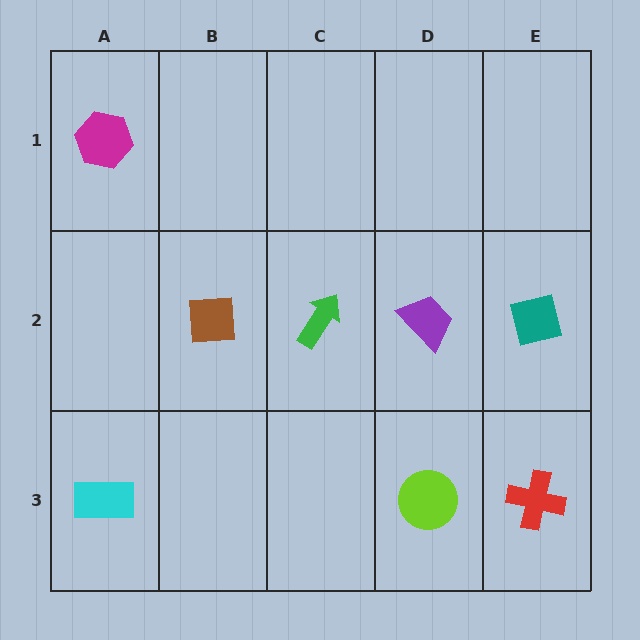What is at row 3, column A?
A cyan rectangle.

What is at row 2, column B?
A brown square.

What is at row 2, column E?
A teal square.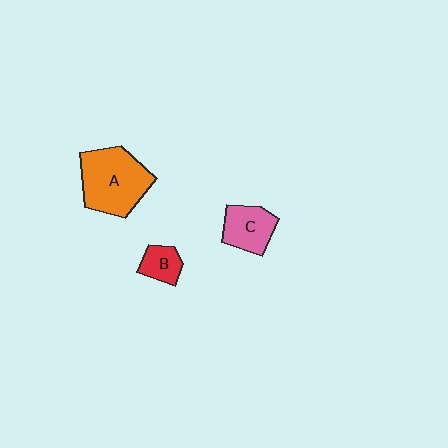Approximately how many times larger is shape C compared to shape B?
Approximately 1.6 times.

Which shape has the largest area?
Shape A (orange).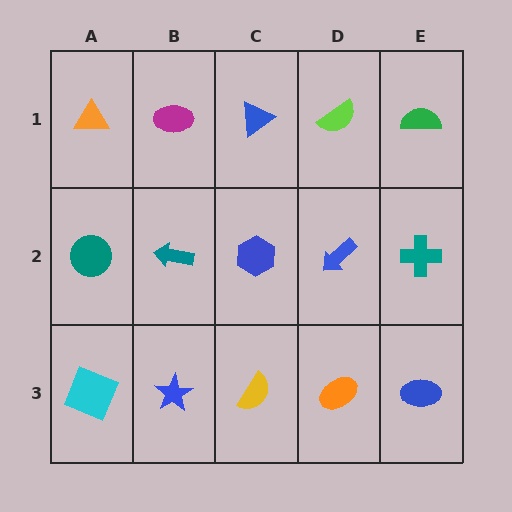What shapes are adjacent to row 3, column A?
A teal circle (row 2, column A), a blue star (row 3, column B).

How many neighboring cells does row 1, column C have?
3.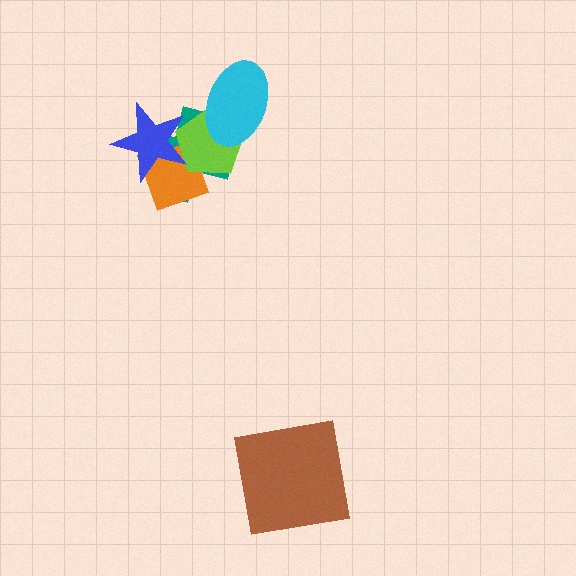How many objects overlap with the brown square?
0 objects overlap with the brown square.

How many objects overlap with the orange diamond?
3 objects overlap with the orange diamond.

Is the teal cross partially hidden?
Yes, it is partially covered by another shape.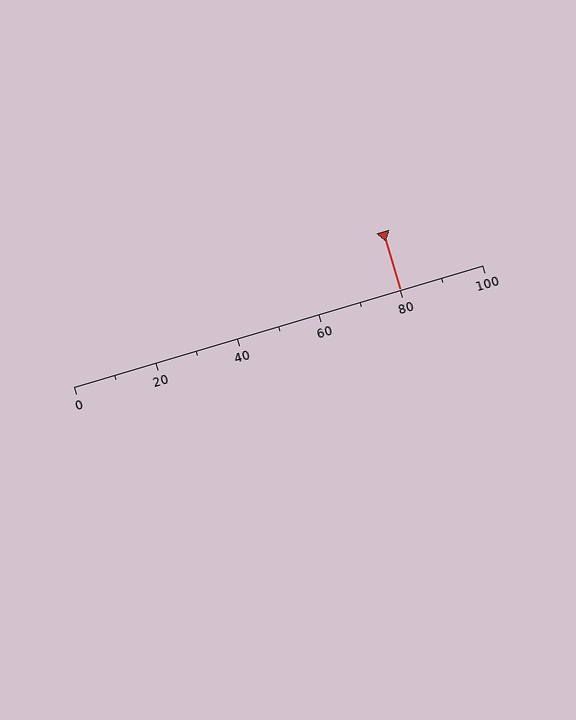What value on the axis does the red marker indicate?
The marker indicates approximately 80.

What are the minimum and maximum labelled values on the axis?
The axis runs from 0 to 100.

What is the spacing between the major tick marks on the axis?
The major ticks are spaced 20 apart.